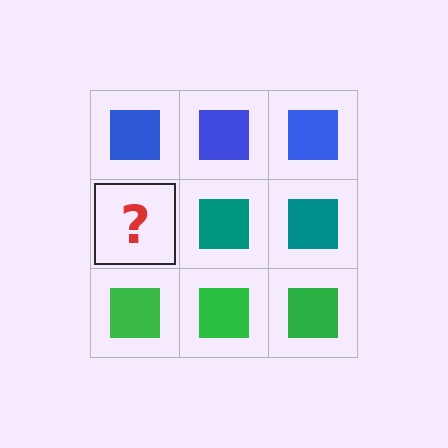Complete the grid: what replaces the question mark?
The question mark should be replaced with a teal square.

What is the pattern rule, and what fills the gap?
The rule is that each row has a consistent color. The gap should be filled with a teal square.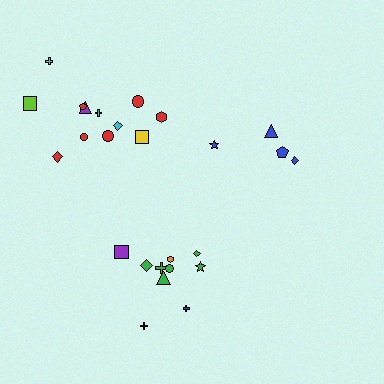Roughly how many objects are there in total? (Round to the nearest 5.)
Roughly 25 objects in total.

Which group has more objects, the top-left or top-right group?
The top-left group.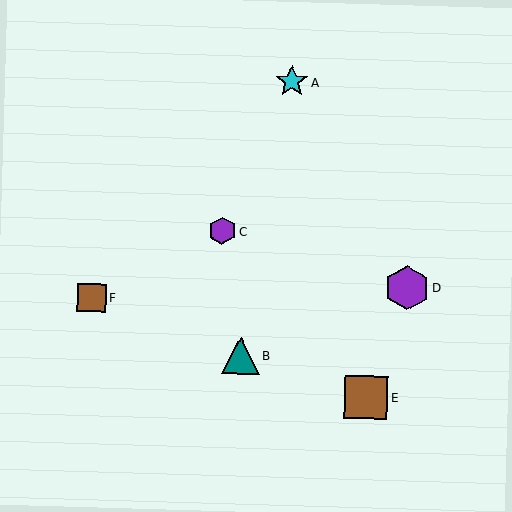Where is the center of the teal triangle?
The center of the teal triangle is at (241, 356).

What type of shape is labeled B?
Shape B is a teal triangle.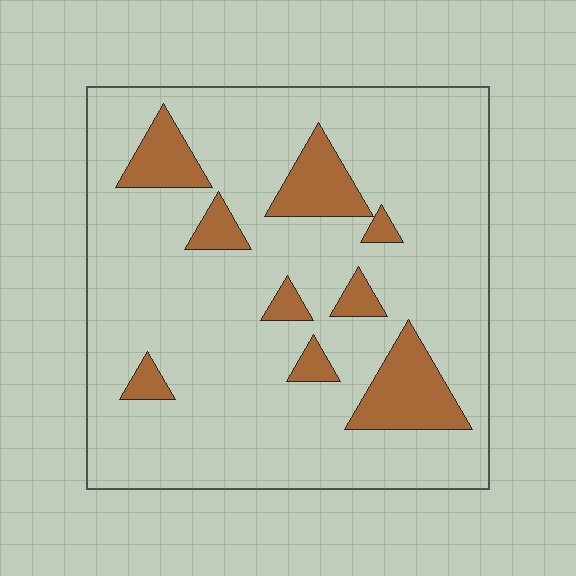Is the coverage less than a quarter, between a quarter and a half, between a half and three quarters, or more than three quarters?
Less than a quarter.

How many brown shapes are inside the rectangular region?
9.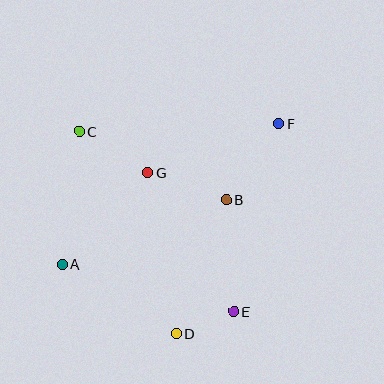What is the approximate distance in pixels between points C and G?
The distance between C and G is approximately 81 pixels.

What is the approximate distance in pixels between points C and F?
The distance between C and F is approximately 200 pixels.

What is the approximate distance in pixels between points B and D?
The distance between B and D is approximately 143 pixels.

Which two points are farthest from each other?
Points A and F are farthest from each other.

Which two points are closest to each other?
Points D and E are closest to each other.